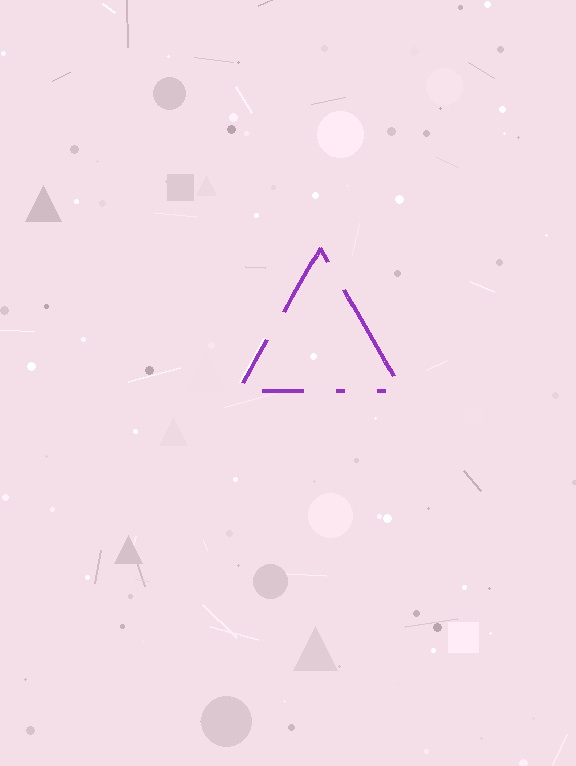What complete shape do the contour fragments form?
The contour fragments form a triangle.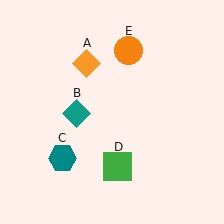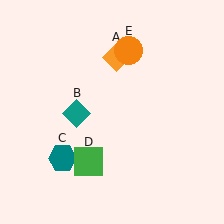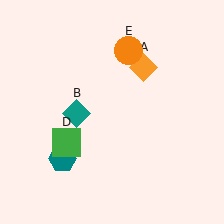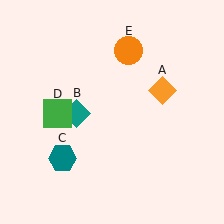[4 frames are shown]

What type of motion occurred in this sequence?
The orange diamond (object A), green square (object D) rotated clockwise around the center of the scene.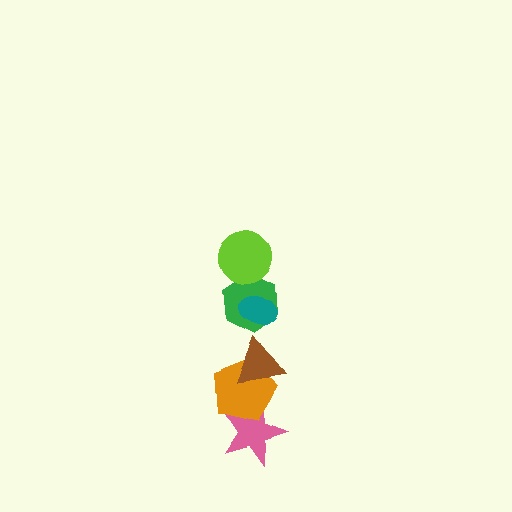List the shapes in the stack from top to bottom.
From top to bottom: the lime circle, the teal ellipse, the green hexagon, the brown triangle, the orange pentagon, the pink star.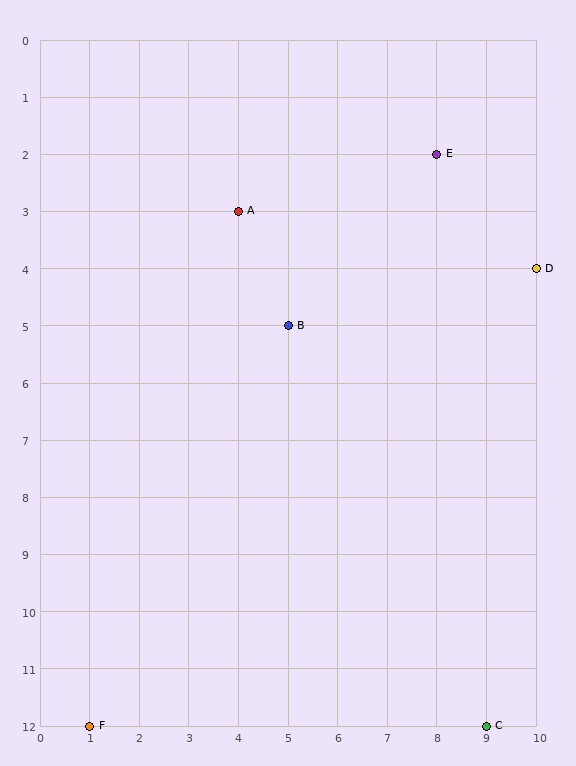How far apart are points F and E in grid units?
Points F and E are 7 columns and 10 rows apart (about 12.2 grid units diagonally).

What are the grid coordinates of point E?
Point E is at grid coordinates (8, 2).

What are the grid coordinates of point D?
Point D is at grid coordinates (10, 4).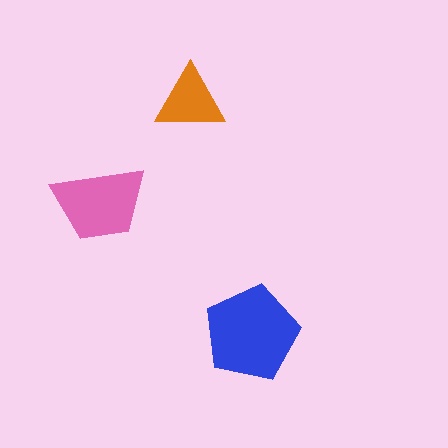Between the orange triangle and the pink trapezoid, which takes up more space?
The pink trapezoid.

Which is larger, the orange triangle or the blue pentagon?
The blue pentagon.